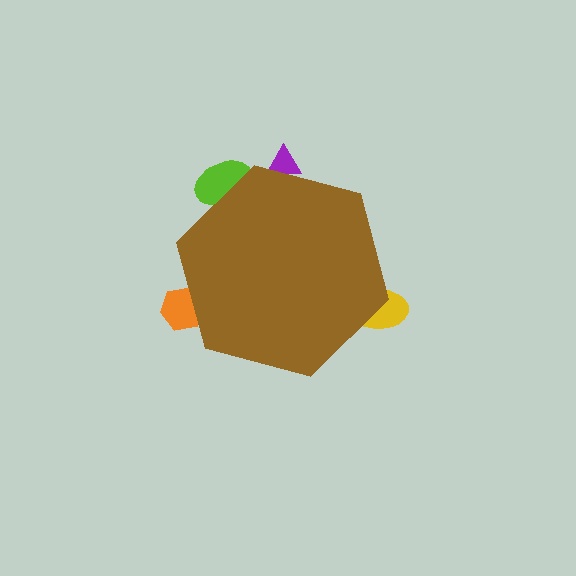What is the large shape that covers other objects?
A brown hexagon.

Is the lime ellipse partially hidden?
Yes, the lime ellipse is partially hidden behind the brown hexagon.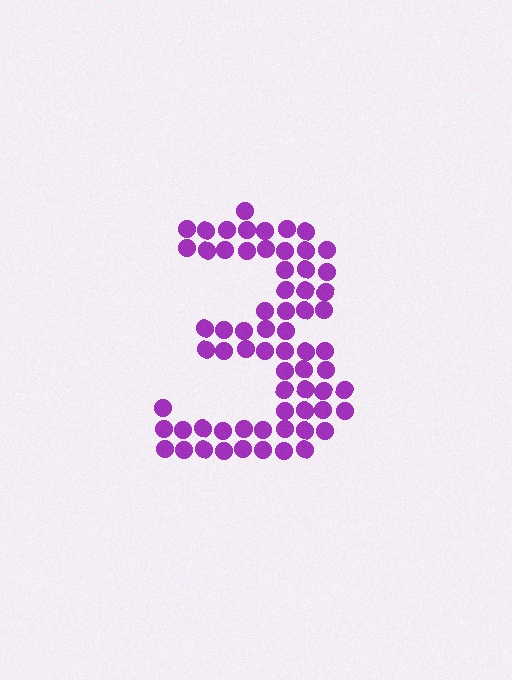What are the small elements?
The small elements are circles.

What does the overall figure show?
The overall figure shows the digit 3.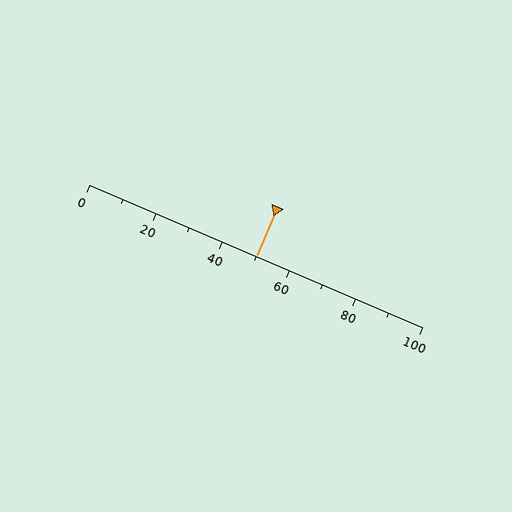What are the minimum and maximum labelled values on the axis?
The axis runs from 0 to 100.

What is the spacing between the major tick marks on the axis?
The major ticks are spaced 20 apart.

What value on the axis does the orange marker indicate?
The marker indicates approximately 50.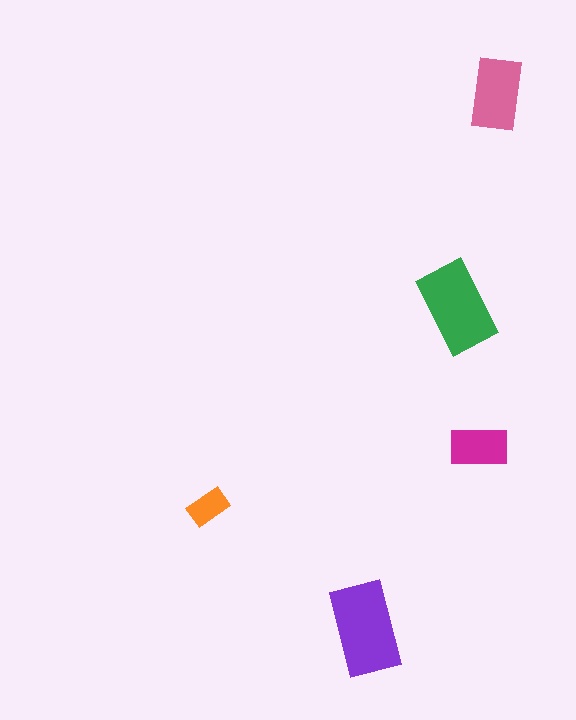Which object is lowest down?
The purple rectangle is bottommost.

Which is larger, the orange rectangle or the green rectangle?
The green one.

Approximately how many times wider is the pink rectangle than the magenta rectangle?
About 1.5 times wider.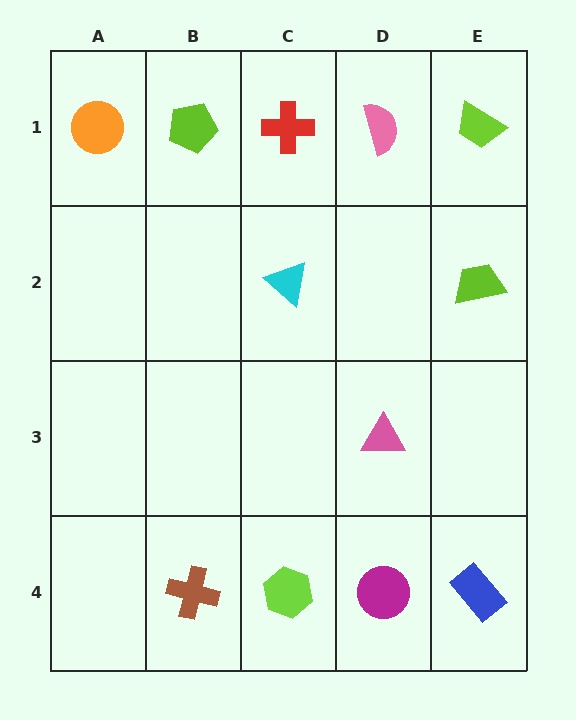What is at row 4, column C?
A lime hexagon.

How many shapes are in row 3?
1 shape.